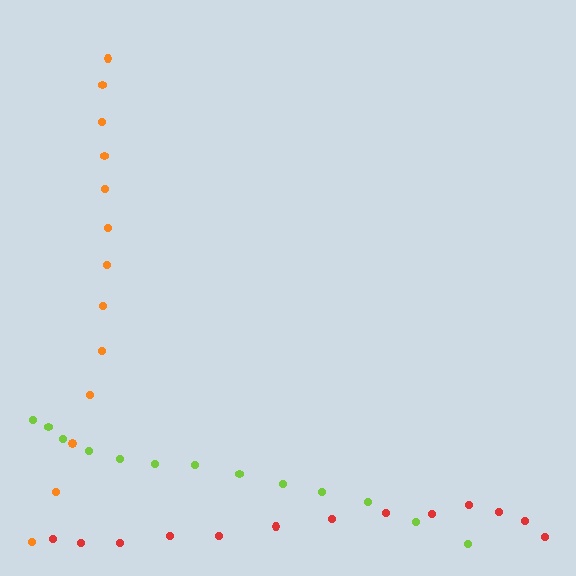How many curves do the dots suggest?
There are 3 distinct paths.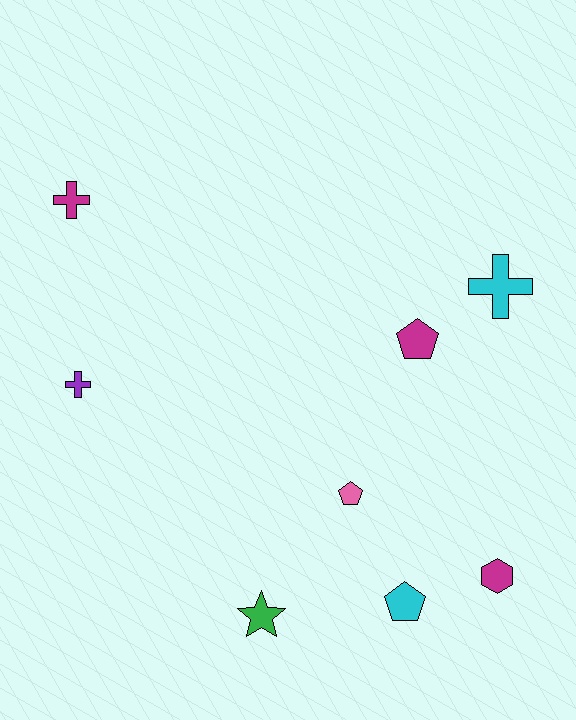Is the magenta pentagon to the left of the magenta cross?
No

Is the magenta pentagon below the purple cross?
No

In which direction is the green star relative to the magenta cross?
The green star is below the magenta cross.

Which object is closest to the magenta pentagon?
The cyan cross is closest to the magenta pentagon.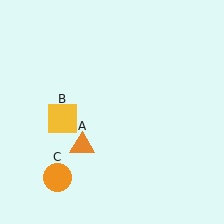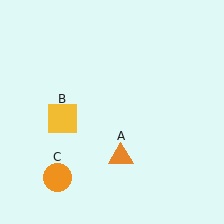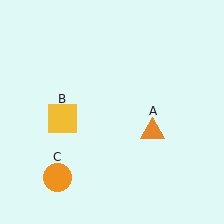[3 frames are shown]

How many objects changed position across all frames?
1 object changed position: orange triangle (object A).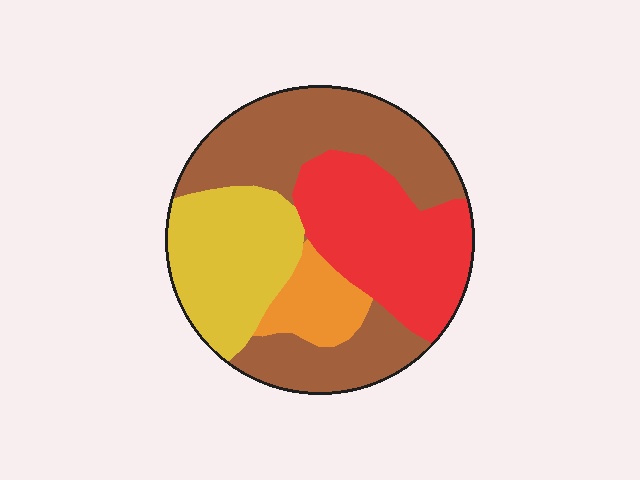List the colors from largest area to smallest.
From largest to smallest: brown, red, yellow, orange.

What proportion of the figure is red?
Red takes up about one quarter (1/4) of the figure.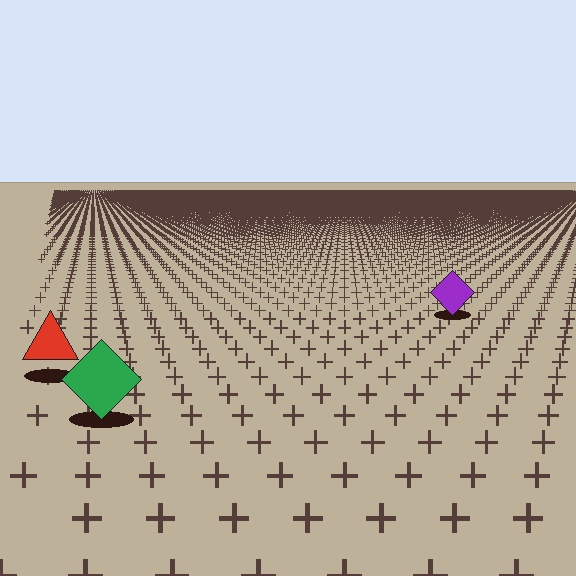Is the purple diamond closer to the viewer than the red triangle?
No. The red triangle is closer — you can tell from the texture gradient: the ground texture is coarser near it.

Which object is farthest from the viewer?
The purple diamond is farthest from the viewer. It appears smaller and the ground texture around it is denser.